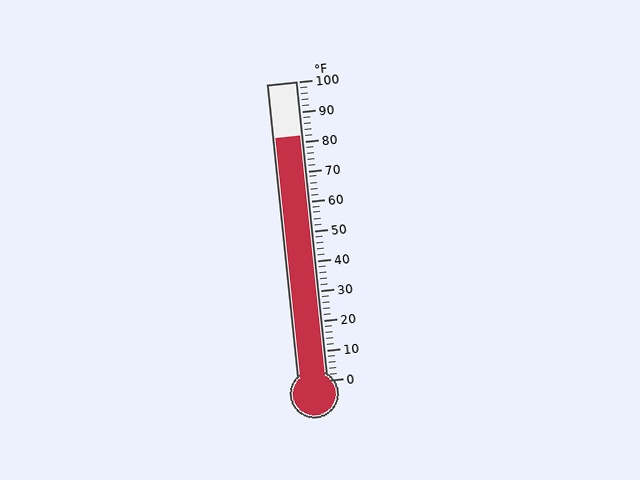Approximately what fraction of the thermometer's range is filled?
The thermometer is filled to approximately 80% of its range.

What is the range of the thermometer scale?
The thermometer scale ranges from 0°F to 100°F.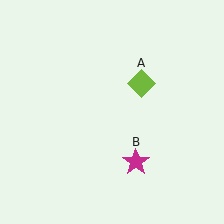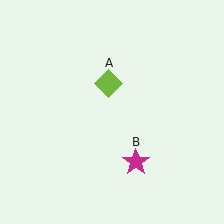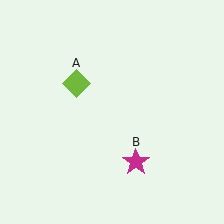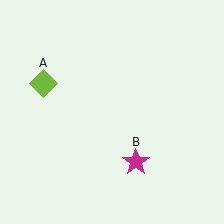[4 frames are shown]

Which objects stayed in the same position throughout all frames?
Magenta star (object B) remained stationary.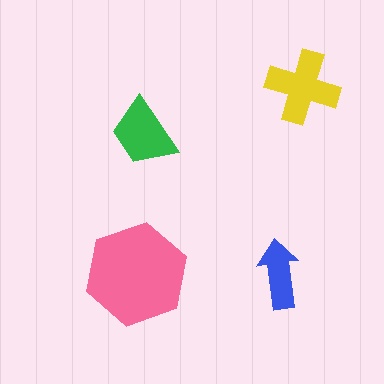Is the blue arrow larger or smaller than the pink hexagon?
Smaller.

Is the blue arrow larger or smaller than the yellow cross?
Smaller.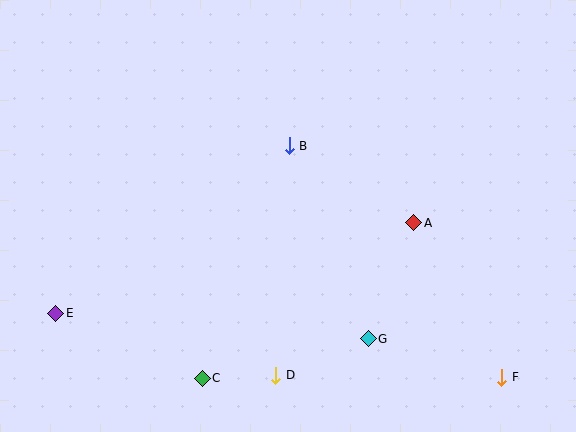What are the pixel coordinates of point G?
Point G is at (368, 339).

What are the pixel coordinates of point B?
Point B is at (289, 146).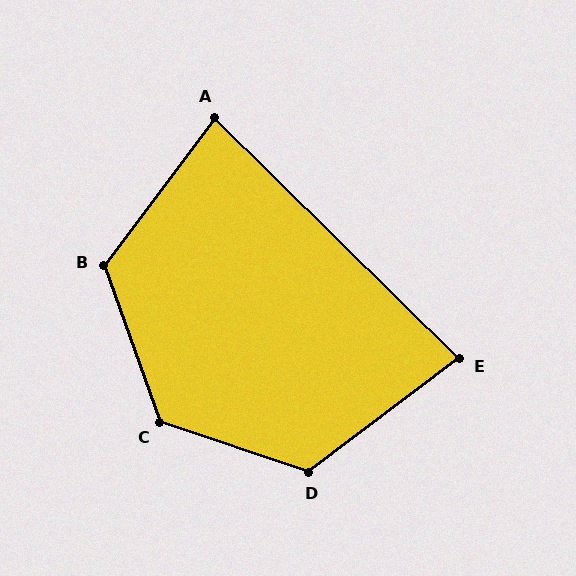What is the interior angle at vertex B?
Approximately 124 degrees (obtuse).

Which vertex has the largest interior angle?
C, at approximately 128 degrees.